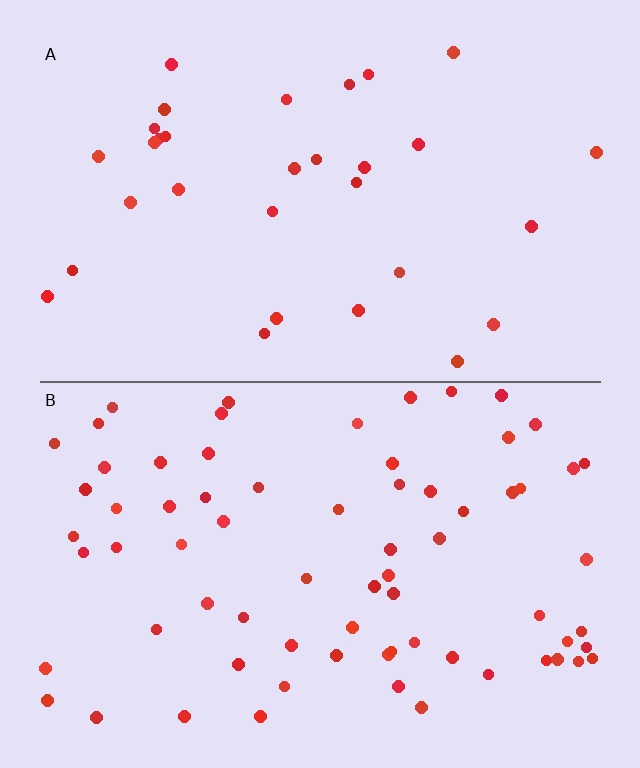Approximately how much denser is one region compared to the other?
Approximately 2.3× — region B over region A.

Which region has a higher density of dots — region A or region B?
B (the bottom).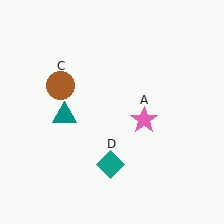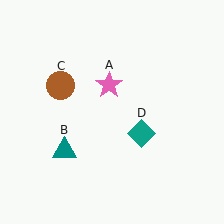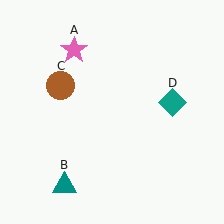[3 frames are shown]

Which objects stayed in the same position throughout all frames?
Brown circle (object C) remained stationary.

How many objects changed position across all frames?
3 objects changed position: pink star (object A), teal triangle (object B), teal diamond (object D).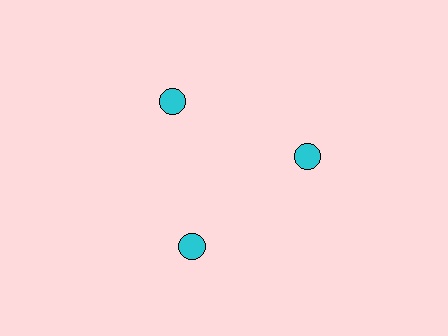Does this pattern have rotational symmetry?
Yes, this pattern has 3-fold rotational symmetry. It looks the same after rotating 120 degrees around the center.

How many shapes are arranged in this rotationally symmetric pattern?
There are 3 shapes, arranged in 3 groups of 1.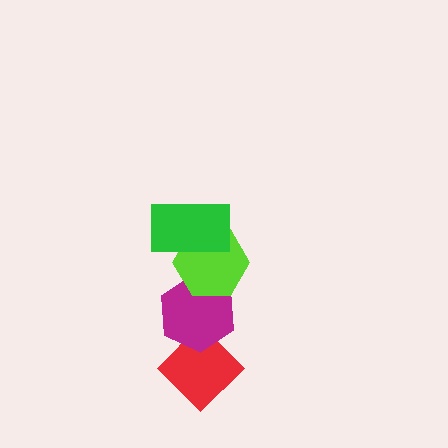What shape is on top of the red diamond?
The magenta hexagon is on top of the red diamond.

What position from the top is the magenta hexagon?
The magenta hexagon is 3rd from the top.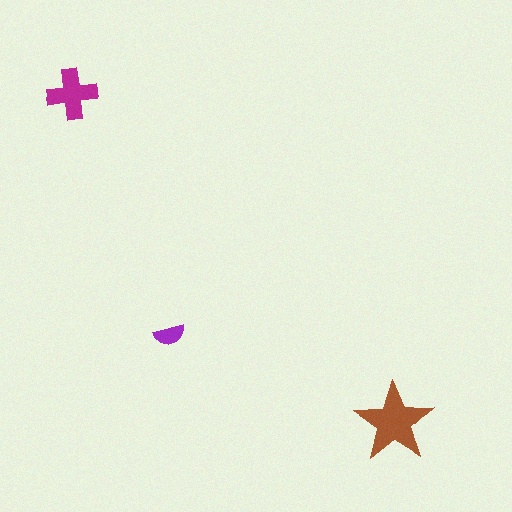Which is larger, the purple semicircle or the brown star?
The brown star.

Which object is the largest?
The brown star.